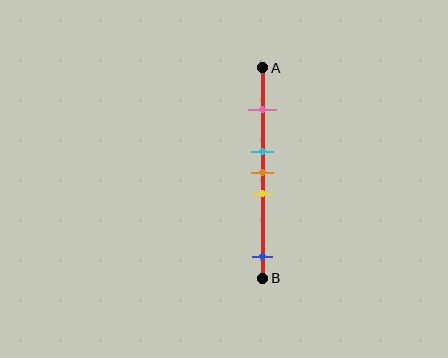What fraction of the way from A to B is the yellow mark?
The yellow mark is approximately 60% (0.6) of the way from A to B.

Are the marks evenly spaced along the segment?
No, the marks are not evenly spaced.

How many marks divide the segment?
There are 5 marks dividing the segment.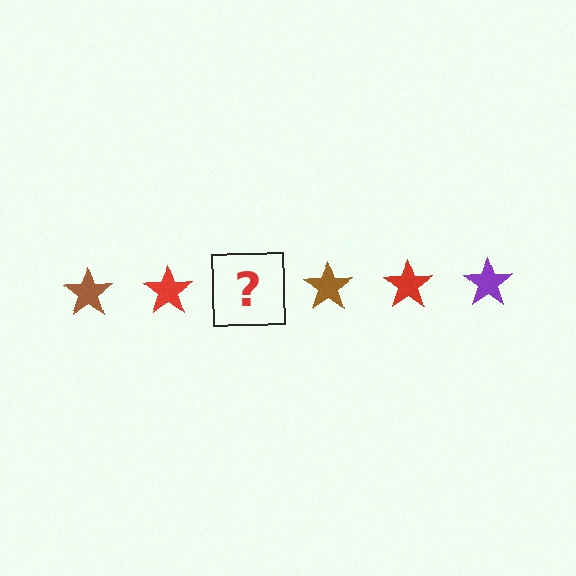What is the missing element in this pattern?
The missing element is a purple star.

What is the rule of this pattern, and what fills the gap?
The rule is that the pattern cycles through brown, red, purple stars. The gap should be filled with a purple star.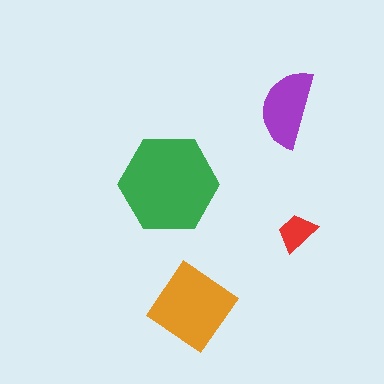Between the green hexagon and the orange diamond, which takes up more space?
The green hexagon.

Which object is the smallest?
The red trapezoid.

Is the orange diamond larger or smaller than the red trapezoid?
Larger.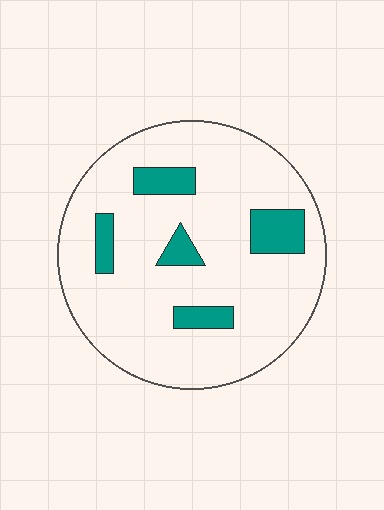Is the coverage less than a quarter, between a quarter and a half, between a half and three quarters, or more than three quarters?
Less than a quarter.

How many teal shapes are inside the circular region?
5.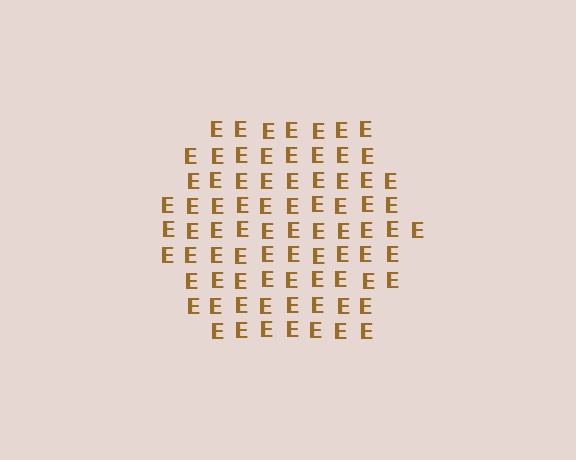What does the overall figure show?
The overall figure shows a hexagon.